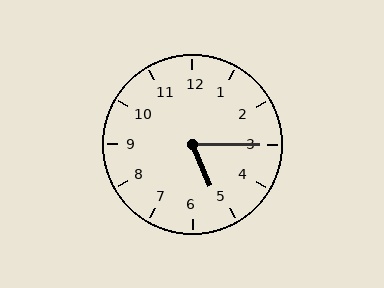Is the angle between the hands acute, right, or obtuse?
It is acute.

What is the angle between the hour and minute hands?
Approximately 68 degrees.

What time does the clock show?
5:15.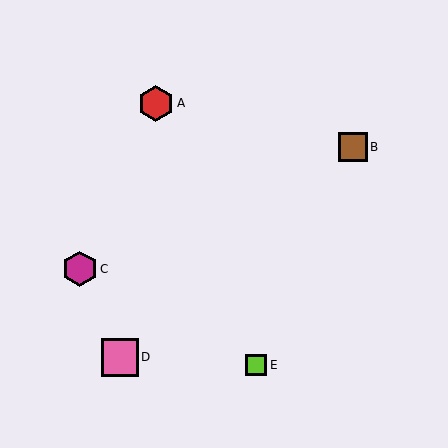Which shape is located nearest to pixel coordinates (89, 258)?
The magenta hexagon (labeled C) at (80, 269) is nearest to that location.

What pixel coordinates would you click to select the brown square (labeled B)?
Click at (353, 147) to select the brown square B.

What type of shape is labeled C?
Shape C is a magenta hexagon.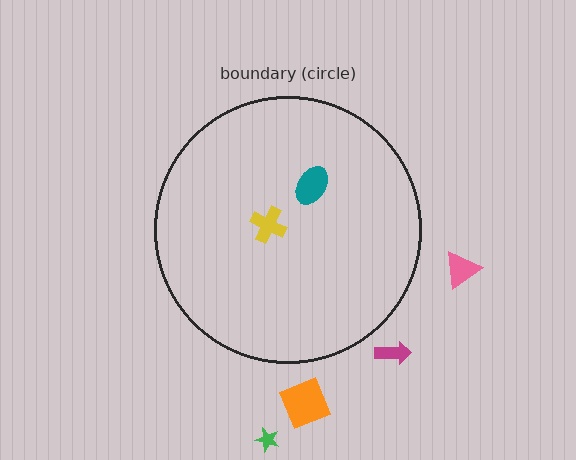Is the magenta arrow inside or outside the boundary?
Outside.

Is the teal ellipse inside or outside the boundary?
Inside.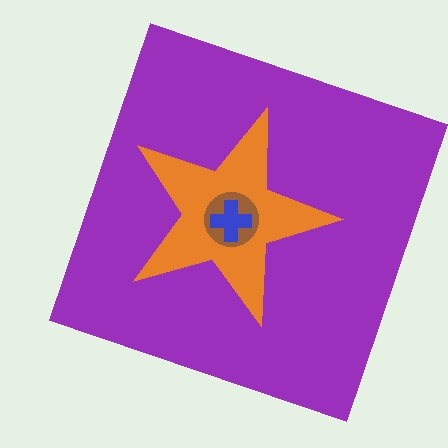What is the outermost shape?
The purple square.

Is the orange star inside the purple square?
Yes.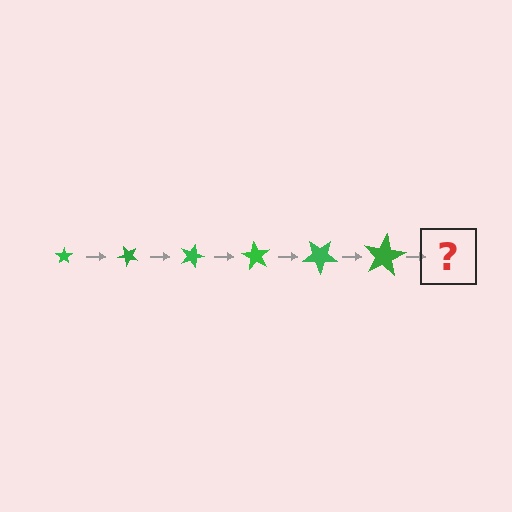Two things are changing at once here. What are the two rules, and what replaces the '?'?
The two rules are that the star grows larger each step and it rotates 45 degrees each step. The '?' should be a star, larger than the previous one and rotated 270 degrees from the start.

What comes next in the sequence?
The next element should be a star, larger than the previous one and rotated 270 degrees from the start.